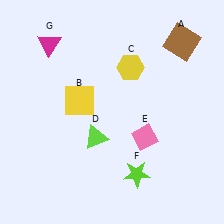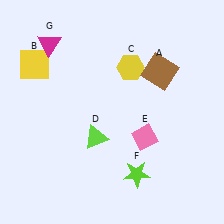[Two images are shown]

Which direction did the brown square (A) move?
The brown square (A) moved down.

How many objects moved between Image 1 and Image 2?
2 objects moved between the two images.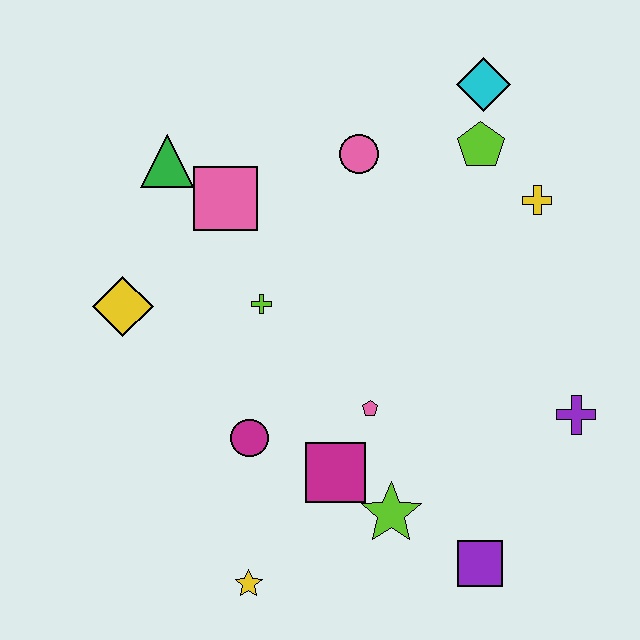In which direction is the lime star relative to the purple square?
The lime star is to the left of the purple square.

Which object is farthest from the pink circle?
The yellow star is farthest from the pink circle.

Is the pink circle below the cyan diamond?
Yes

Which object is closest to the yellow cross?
The lime pentagon is closest to the yellow cross.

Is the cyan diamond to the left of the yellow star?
No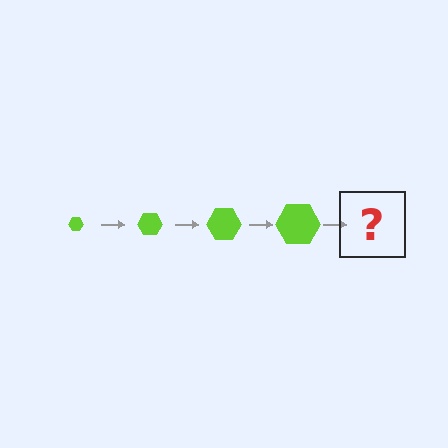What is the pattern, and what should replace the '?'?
The pattern is that the hexagon gets progressively larger each step. The '?' should be a lime hexagon, larger than the previous one.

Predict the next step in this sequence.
The next step is a lime hexagon, larger than the previous one.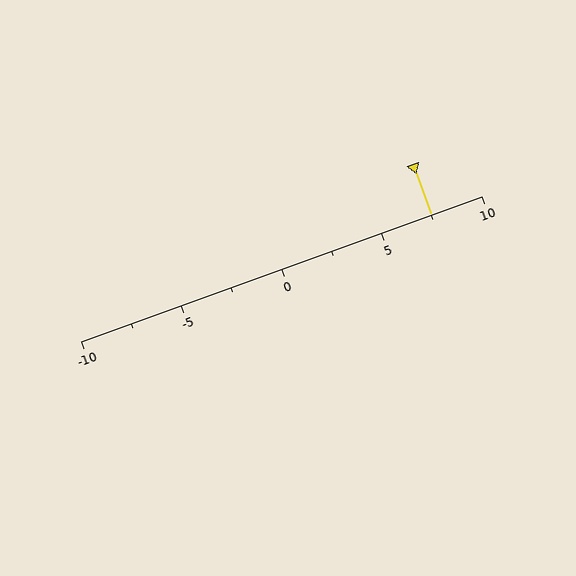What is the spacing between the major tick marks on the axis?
The major ticks are spaced 5 apart.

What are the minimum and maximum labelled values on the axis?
The axis runs from -10 to 10.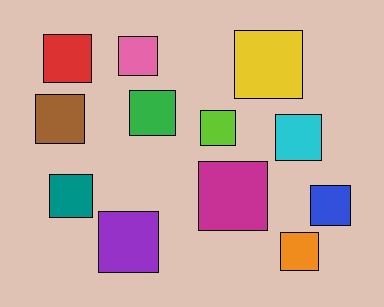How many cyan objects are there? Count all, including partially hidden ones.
There is 1 cyan object.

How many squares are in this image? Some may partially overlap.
There are 12 squares.